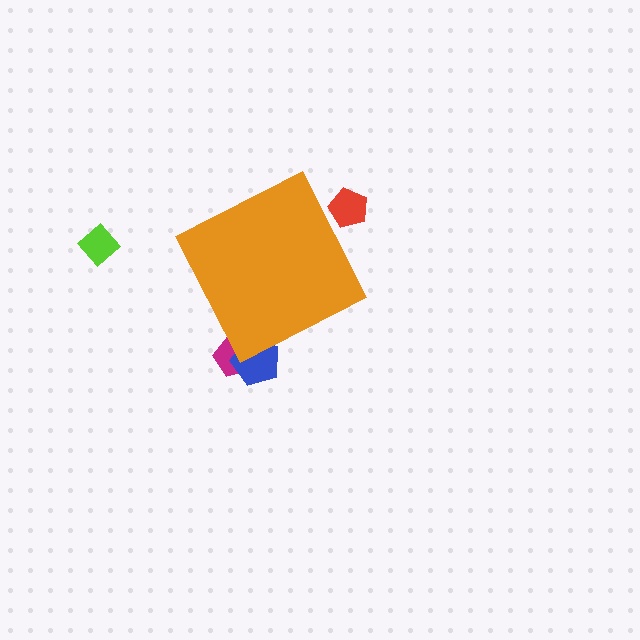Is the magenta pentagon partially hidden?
Yes, the magenta pentagon is partially hidden behind the orange diamond.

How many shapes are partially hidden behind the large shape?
3 shapes are partially hidden.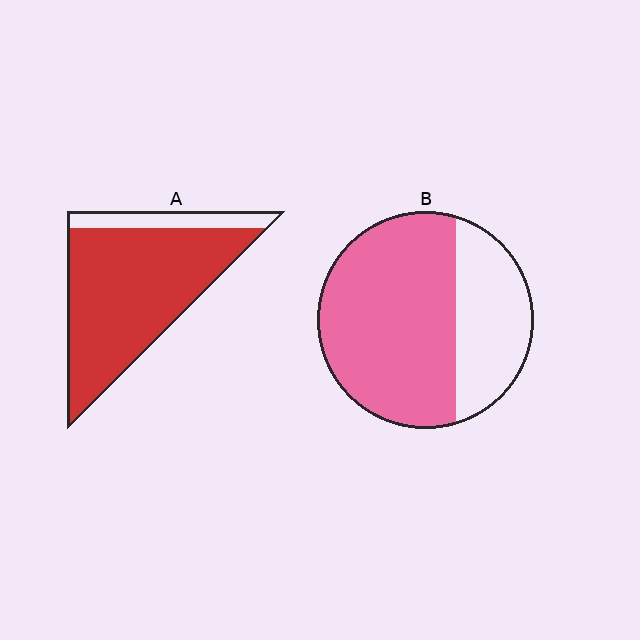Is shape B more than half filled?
Yes.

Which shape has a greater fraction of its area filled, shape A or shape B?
Shape A.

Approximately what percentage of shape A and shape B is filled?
A is approximately 85% and B is approximately 70%.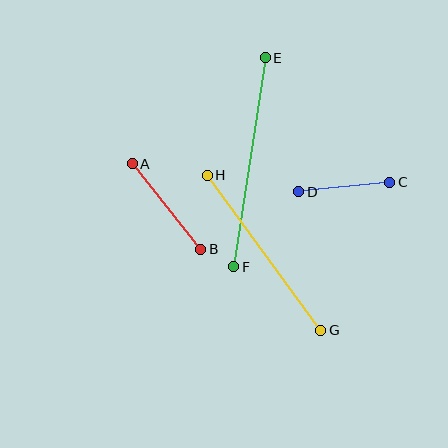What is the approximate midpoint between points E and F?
The midpoint is at approximately (249, 162) pixels.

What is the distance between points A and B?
The distance is approximately 110 pixels.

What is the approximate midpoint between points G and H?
The midpoint is at approximately (264, 253) pixels.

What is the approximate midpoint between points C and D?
The midpoint is at approximately (344, 187) pixels.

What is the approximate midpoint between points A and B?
The midpoint is at approximately (166, 207) pixels.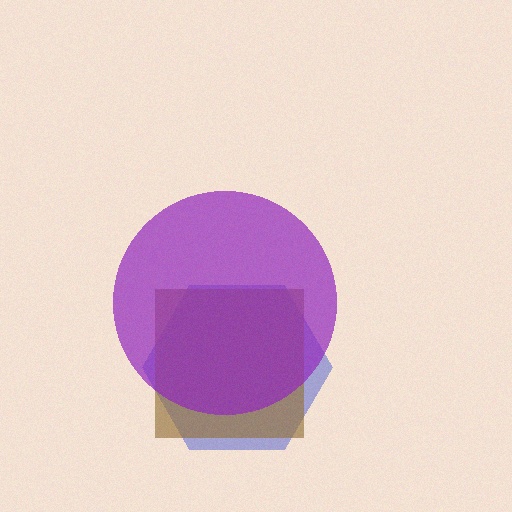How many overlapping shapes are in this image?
There are 3 overlapping shapes in the image.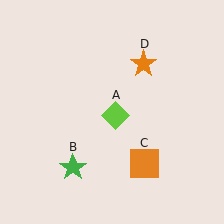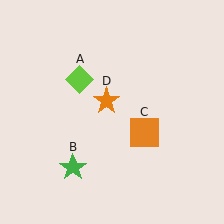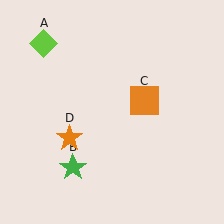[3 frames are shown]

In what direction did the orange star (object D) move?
The orange star (object D) moved down and to the left.